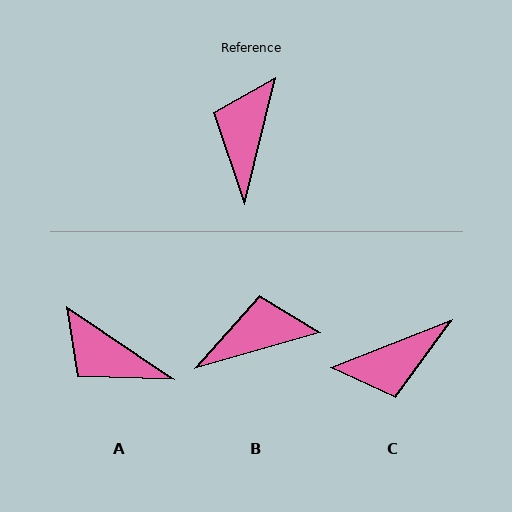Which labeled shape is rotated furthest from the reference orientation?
C, about 125 degrees away.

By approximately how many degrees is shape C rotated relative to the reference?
Approximately 125 degrees counter-clockwise.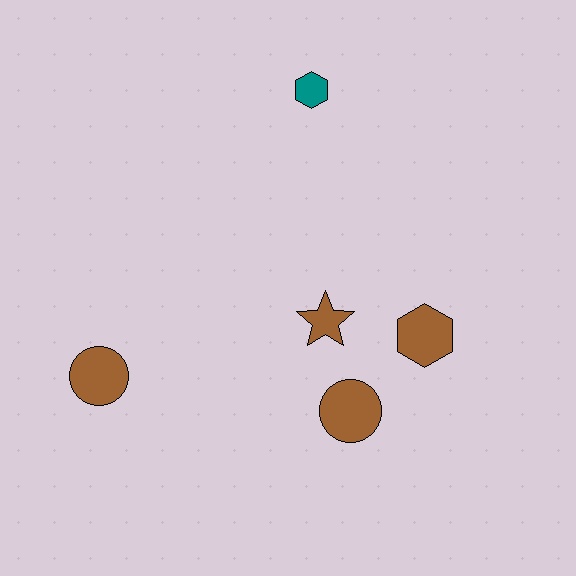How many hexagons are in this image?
There are 2 hexagons.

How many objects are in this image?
There are 5 objects.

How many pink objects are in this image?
There are no pink objects.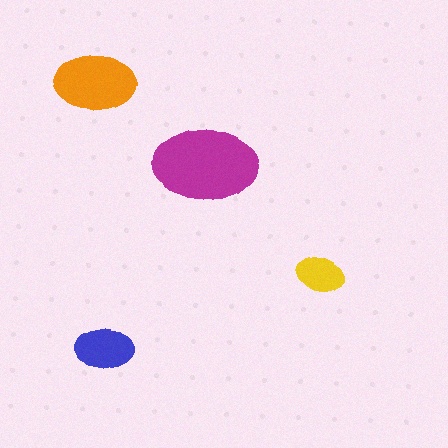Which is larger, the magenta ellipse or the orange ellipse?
The magenta one.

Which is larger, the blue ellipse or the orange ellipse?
The orange one.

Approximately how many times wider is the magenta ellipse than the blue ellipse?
About 2 times wider.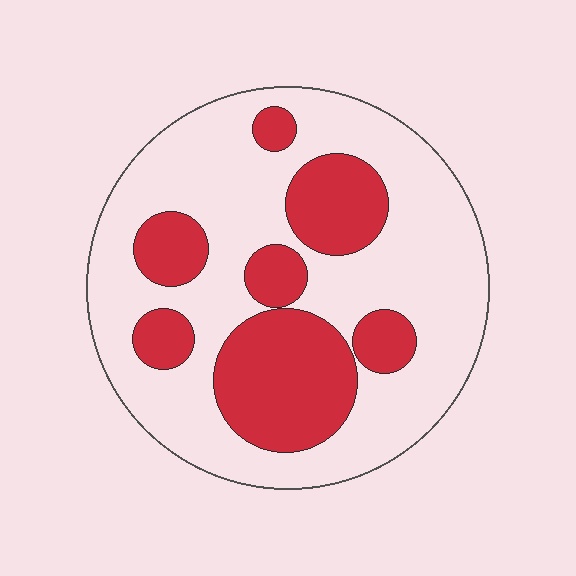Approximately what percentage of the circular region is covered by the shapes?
Approximately 30%.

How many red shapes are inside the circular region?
7.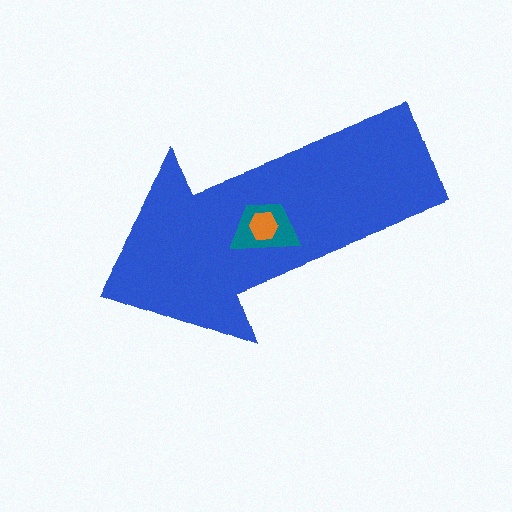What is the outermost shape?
The blue arrow.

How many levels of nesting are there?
3.